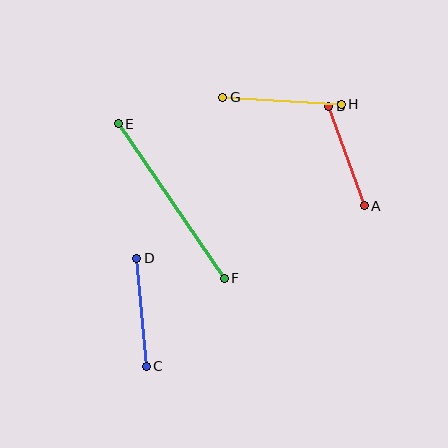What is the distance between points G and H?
The distance is approximately 119 pixels.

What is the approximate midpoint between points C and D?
The midpoint is at approximately (142, 312) pixels.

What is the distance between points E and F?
The distance is approximately 187 pixels.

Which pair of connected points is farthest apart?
Points E and F are farthest apart.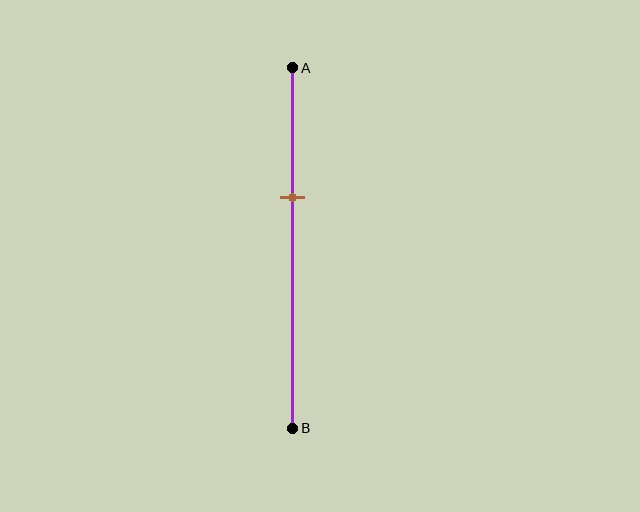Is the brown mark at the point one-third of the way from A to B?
Yes, the mark is approximately at the one-third point.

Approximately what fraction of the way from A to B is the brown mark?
The brown mark is approximately 35% of the way from A to B.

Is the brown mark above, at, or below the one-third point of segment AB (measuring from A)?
The brown mark is approximately at the one-third point of segment AB.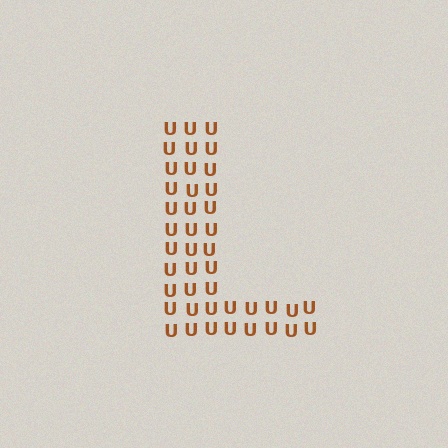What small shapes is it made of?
It is made of small letter U's.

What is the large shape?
The large shape is the letter L.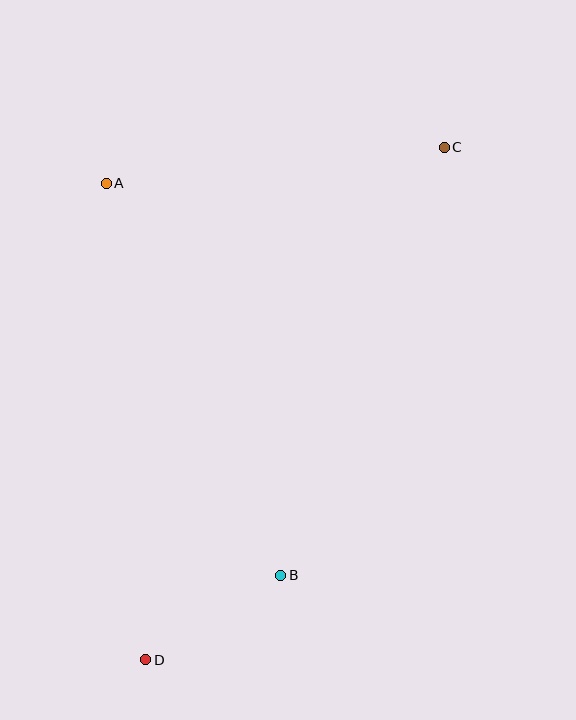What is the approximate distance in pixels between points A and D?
The distance between A and D is approximately 478 pixels.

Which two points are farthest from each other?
Points C and D are farthest from each other.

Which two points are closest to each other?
Points B and D are closest to each other.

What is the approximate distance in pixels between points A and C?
The distance between A and C is approximately 340 pixels.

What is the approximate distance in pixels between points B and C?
The distance between B and C is approximately 458 pixels.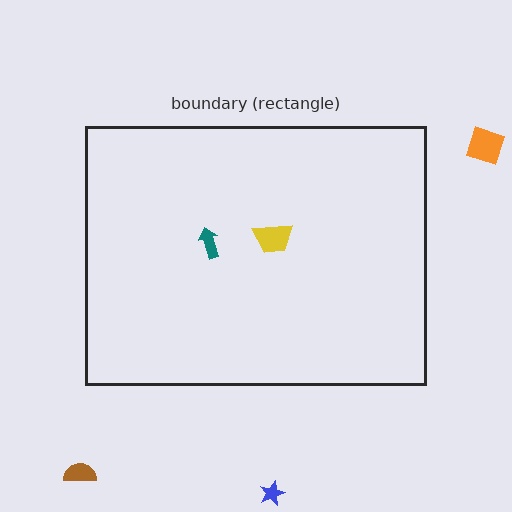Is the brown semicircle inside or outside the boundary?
Outside.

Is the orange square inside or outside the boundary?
Outside.